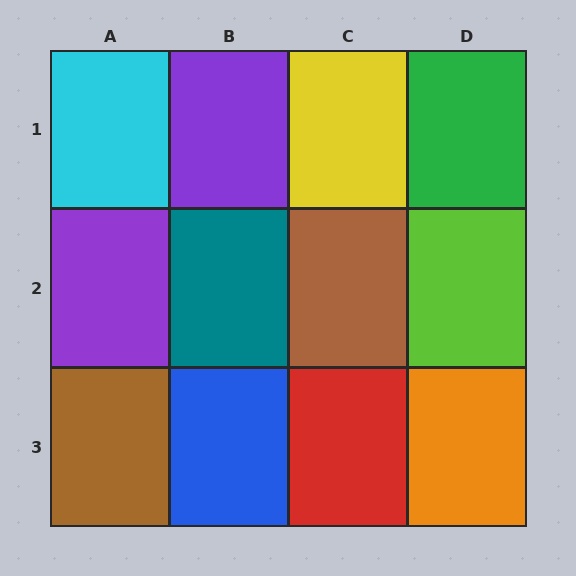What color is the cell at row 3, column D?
Orange.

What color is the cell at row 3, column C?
Red.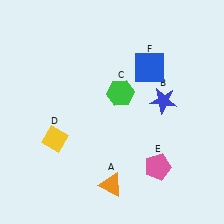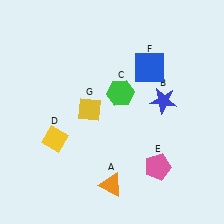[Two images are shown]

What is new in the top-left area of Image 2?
A yellow diamond (G) was added in the top-left area of Image 2.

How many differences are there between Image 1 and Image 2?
There is 1 difference between the two images.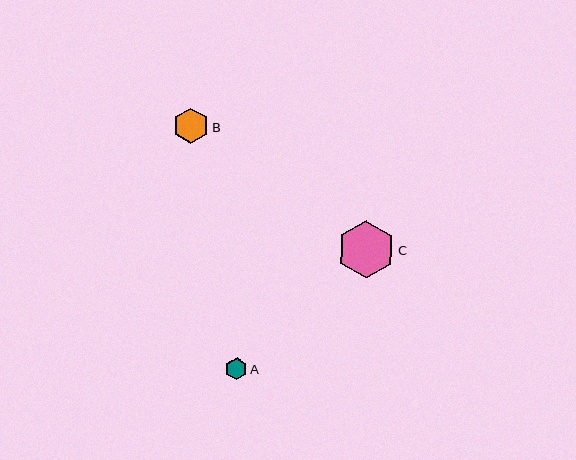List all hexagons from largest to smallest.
From largest to smallest: C, B, A.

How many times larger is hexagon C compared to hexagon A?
Hexagon C is approximately 2.7 times the size of hexagon A.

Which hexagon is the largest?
Hexagon C is the largest with a size of approximately 58 pixels.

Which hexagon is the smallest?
Hexagon A is the smallest with a size of approximately 22 pixels.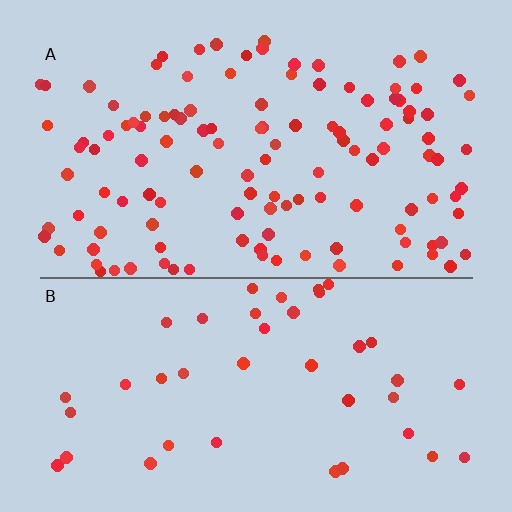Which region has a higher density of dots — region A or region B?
A (the top).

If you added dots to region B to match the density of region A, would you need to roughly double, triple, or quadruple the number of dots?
Approximately triple.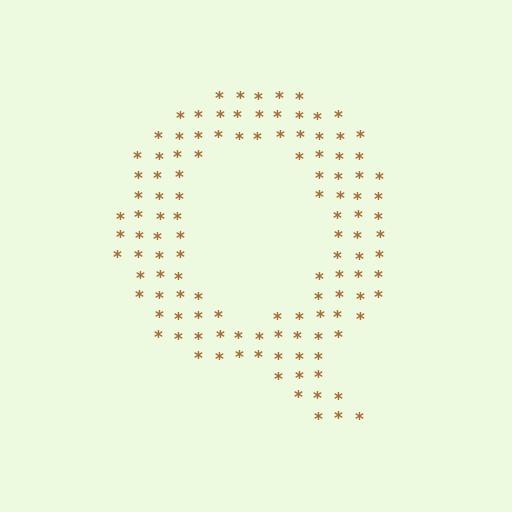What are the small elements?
The small elements are asterisks.